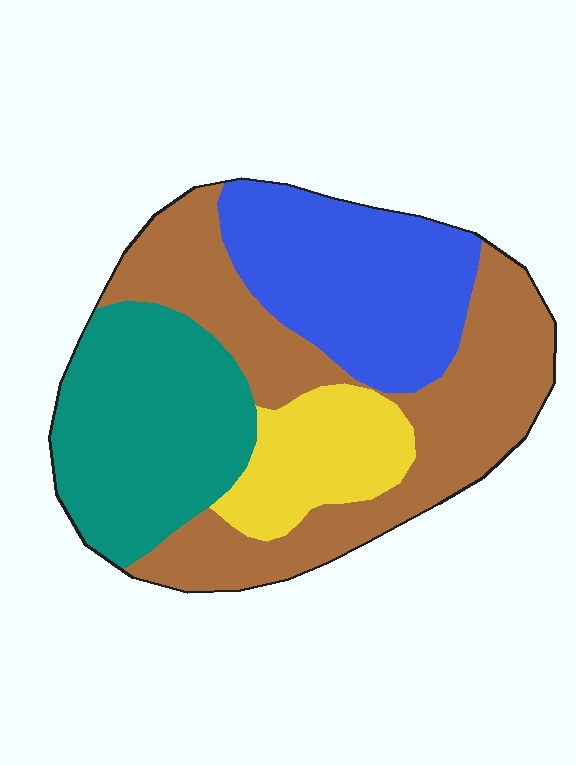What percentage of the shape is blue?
Blue takes up less than a quarter of the shape.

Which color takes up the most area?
Brown, at roughly 35%.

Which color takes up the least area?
Yellow, at roughly 15%.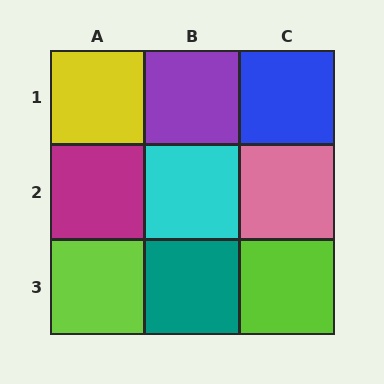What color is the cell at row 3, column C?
Lime.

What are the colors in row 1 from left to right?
Yellow, purple, blue.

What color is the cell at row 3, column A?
Lime.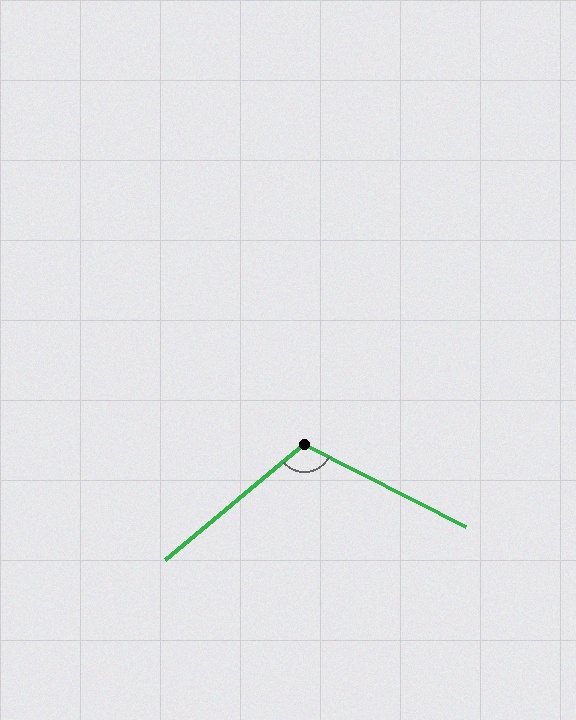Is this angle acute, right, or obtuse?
It is obtuse.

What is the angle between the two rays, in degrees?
Approximately 113 degrees.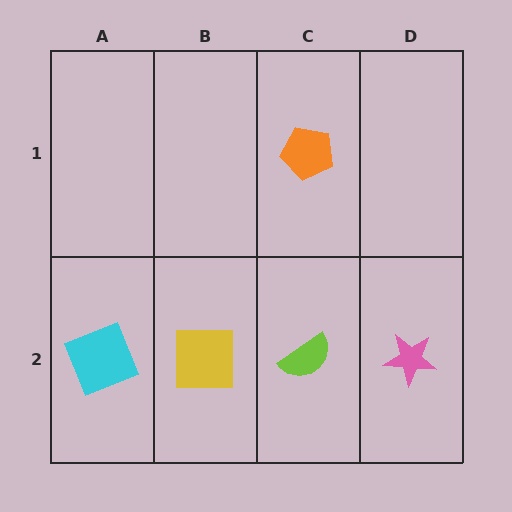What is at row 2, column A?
A cyan square.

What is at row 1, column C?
An orange pentagon.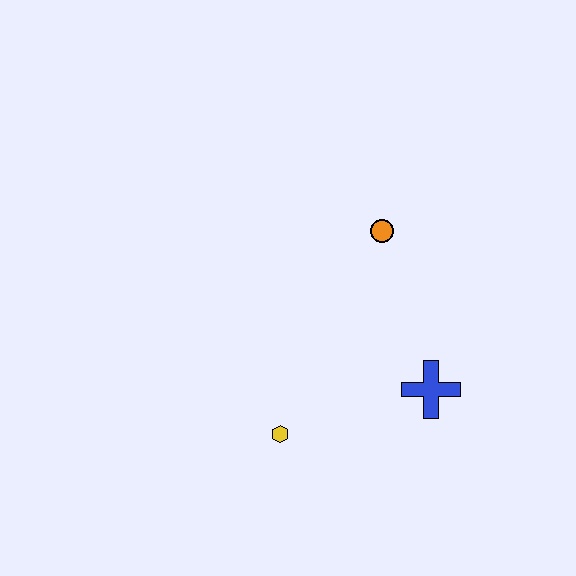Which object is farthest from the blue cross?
The orange circle is farthest from the blue cross.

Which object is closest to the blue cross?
The yellow hexagon is closest to the blue cross.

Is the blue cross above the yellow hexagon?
Yes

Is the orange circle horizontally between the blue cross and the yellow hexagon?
Yes